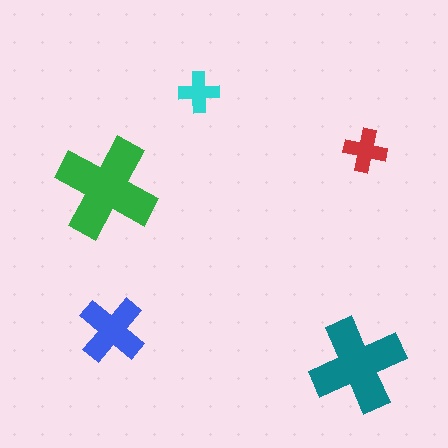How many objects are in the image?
There are 5 objects in the image.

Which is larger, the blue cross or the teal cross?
The teal one.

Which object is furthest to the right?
The red cross is rightmost.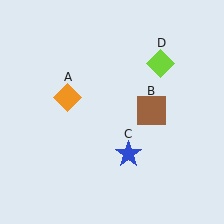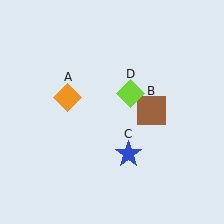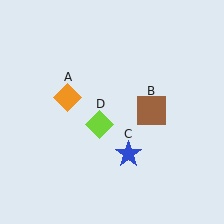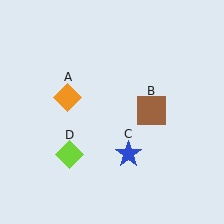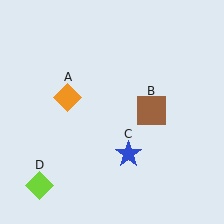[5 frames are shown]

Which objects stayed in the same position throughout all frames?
Orange diamond (object A) and brown square (object B) and blue star (object C) remained stationary.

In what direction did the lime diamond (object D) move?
The lime diamond (object D) moved down and to the left.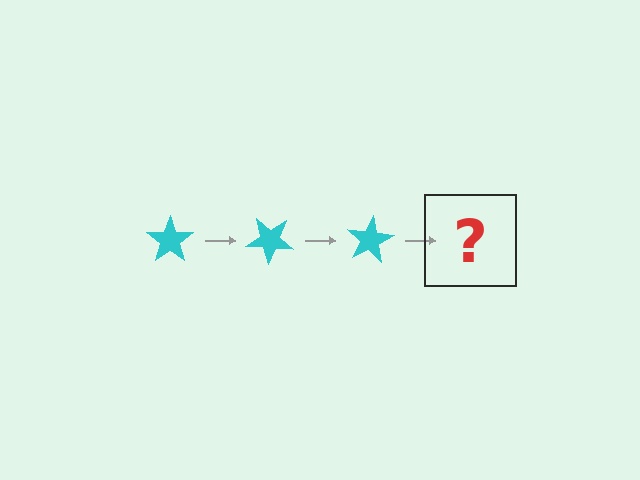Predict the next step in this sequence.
The next step is a cyan star rotated 120 degrees.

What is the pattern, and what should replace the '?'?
The pattern is that the star rotates 40 degrees each step. The '?' should be a cyan star rotated 120 degrees.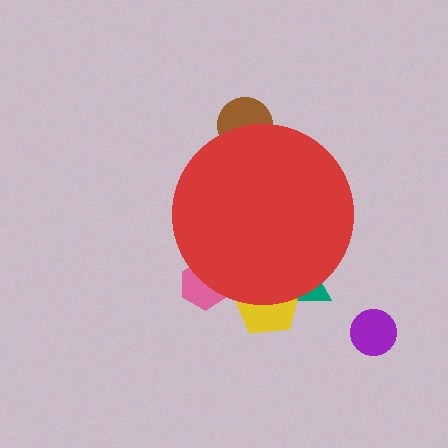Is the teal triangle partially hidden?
Yes, the teal triangle is partially hidden behind the red circle.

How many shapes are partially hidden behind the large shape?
4 shapes are partially hidden.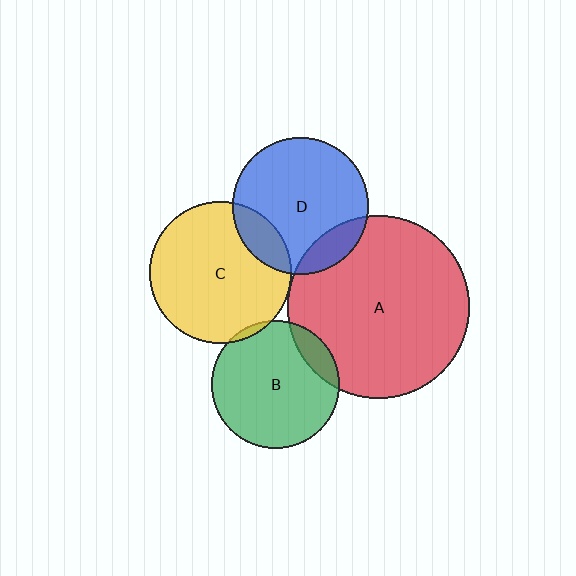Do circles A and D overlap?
Yes.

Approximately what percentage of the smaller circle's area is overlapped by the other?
Approximately 15%.